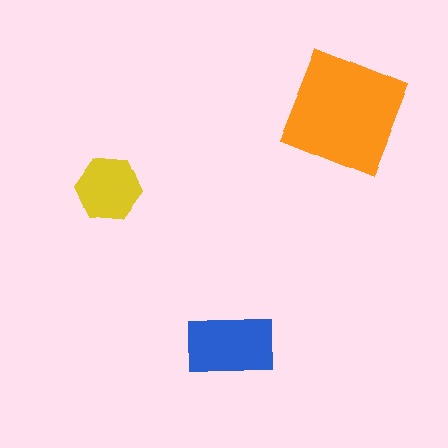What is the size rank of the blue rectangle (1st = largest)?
2nd.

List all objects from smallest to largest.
The yellow hexagon, the blue rectangle, the orange square.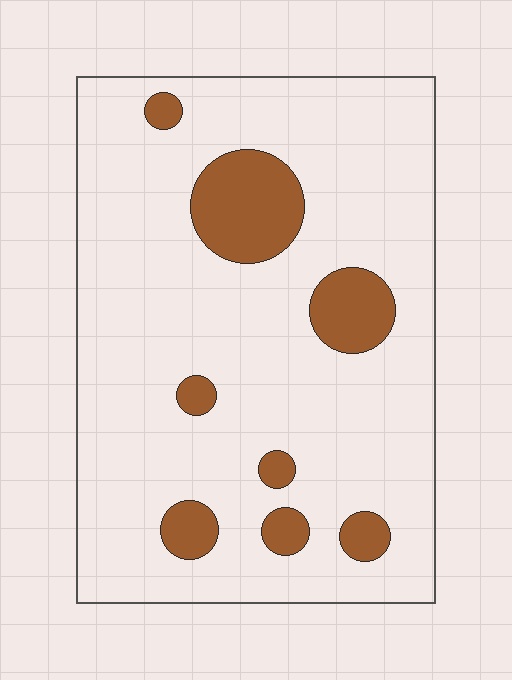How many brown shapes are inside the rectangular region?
8.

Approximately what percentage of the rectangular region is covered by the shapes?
Approximately 15%.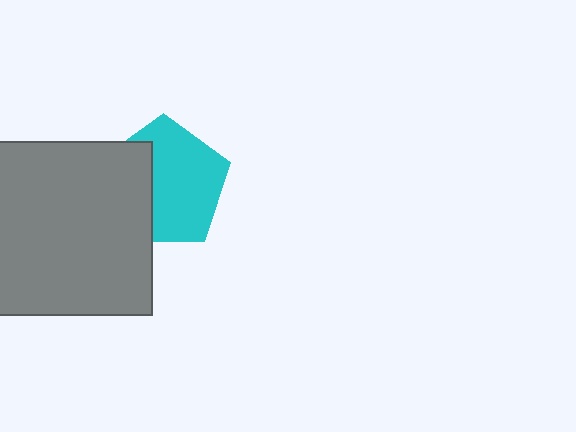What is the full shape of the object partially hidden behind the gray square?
The partially hidden object is a cyan pentagon.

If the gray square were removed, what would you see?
You would see the complete cyan pentagon.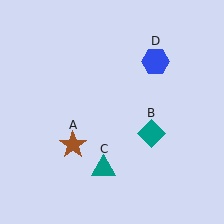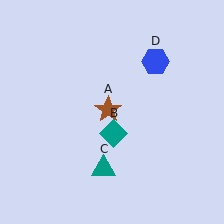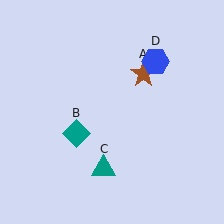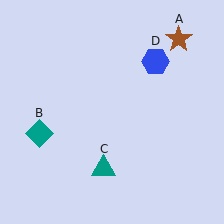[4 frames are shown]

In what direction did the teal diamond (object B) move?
The teal diamond (object B) moved left.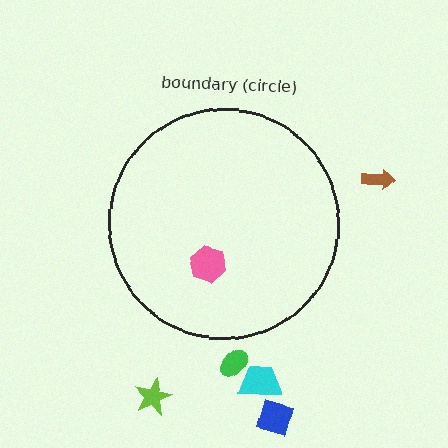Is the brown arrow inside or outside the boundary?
Outside.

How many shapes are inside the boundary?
1 inside, 5 outside.